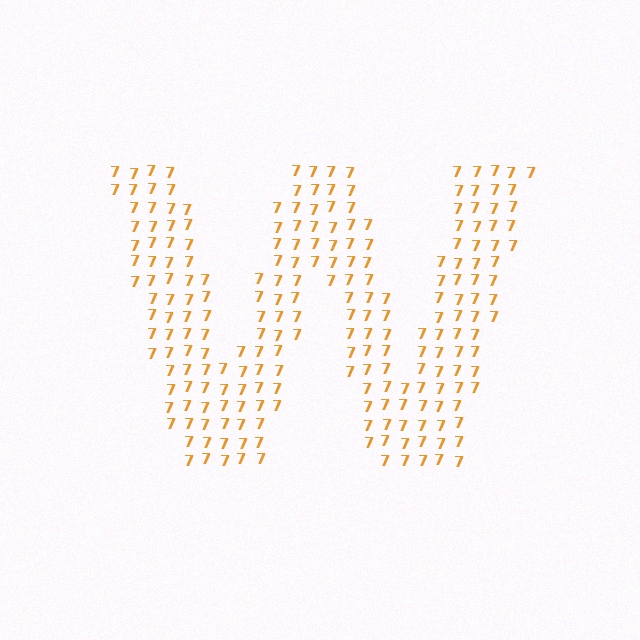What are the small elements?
The small elements are digit 7's.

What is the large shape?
The large shape is the letter W.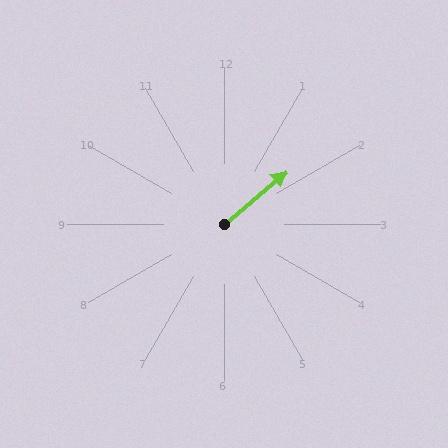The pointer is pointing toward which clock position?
Roughly 2 o'clock.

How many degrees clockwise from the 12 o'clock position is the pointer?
Approximately 50 degrees.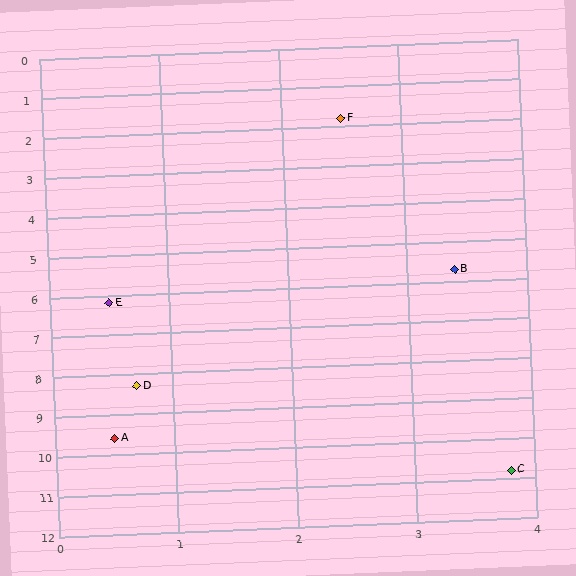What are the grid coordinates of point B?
Point B is at approximately (3.4, 5.7).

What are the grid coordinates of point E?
Point E is at approximately (0.5, 6.2).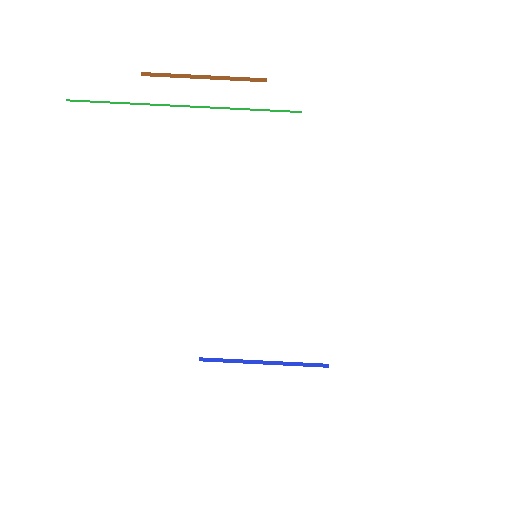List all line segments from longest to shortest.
From longest to shortest: green, blue, brown.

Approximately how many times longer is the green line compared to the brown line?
The green line is approximately 1.9 times the length of the brown line.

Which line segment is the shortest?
The brown line is the shortest at approximately 125 pixels.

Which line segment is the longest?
The green line is the longest at approximately 237 pixels.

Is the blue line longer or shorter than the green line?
The green line is longer than the blue line.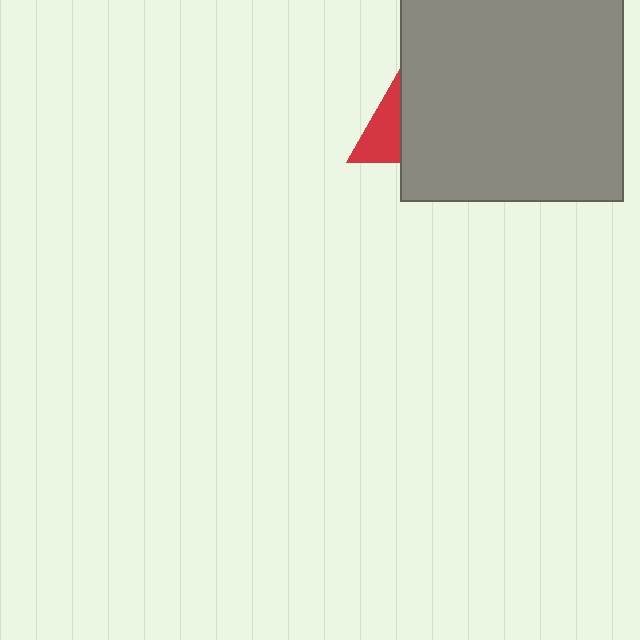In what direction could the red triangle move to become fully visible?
The red triangle could move left. That would shift it out from behind the gray square entirely.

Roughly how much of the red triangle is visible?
A small part of it is visible (roughly 40%).